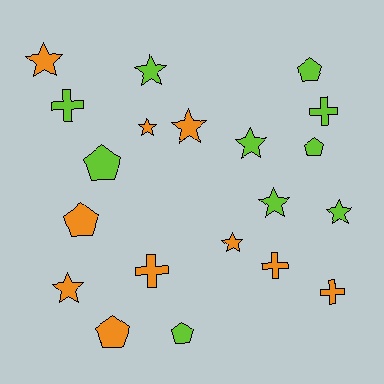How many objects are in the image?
There are 20 objects.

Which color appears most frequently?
Lime, with 10 objects.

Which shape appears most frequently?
Star, with 9 objects.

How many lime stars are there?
There are 4 lime stars.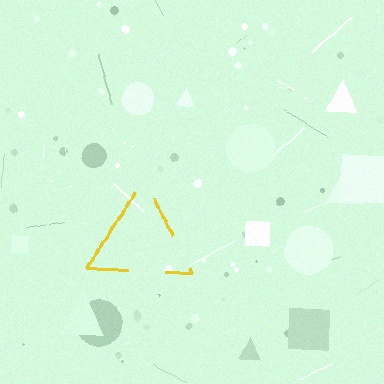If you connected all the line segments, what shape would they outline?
They would outline a triangle.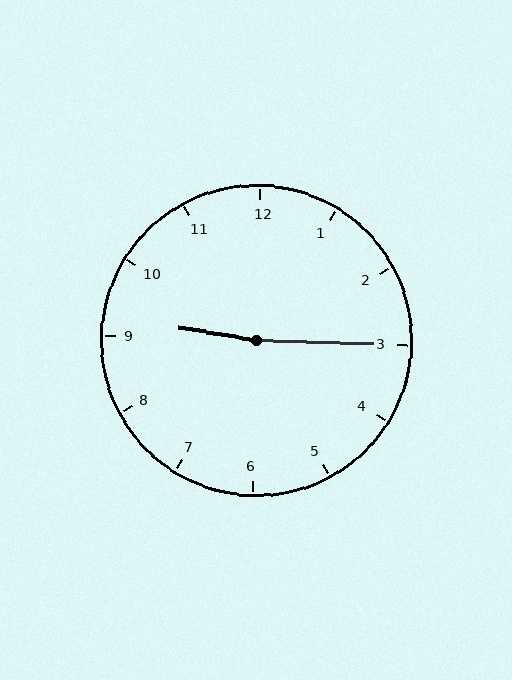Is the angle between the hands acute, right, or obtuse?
It is obtuse.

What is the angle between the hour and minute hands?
Approximately 172 degrees.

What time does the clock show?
9:15.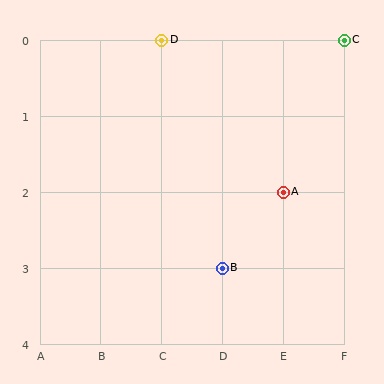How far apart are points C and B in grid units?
Points C and B are 2 columns and 3 rows apart (about 3.6 grid units diagonally).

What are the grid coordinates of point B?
Point B is at grid coordinates (D, 3).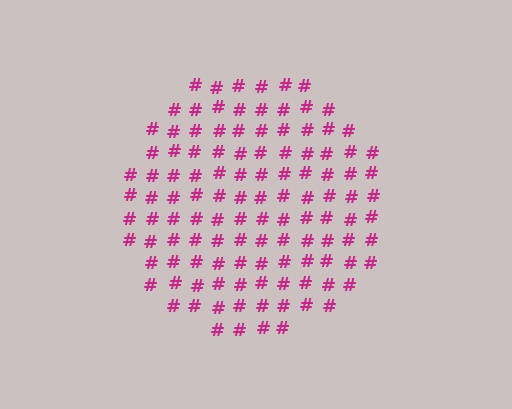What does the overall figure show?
The overall figure shows a circle.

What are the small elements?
The small elements are hash symbols.